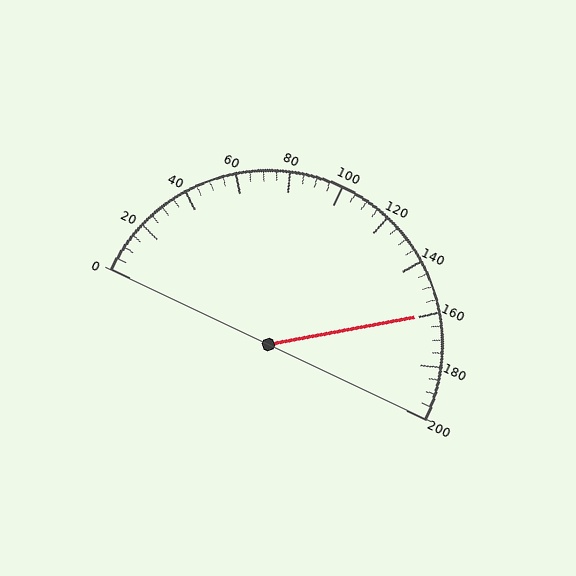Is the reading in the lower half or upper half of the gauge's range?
The reading is in the upper half of the range (0 to 200).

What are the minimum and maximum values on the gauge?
The gauge ranges from 0 to 200.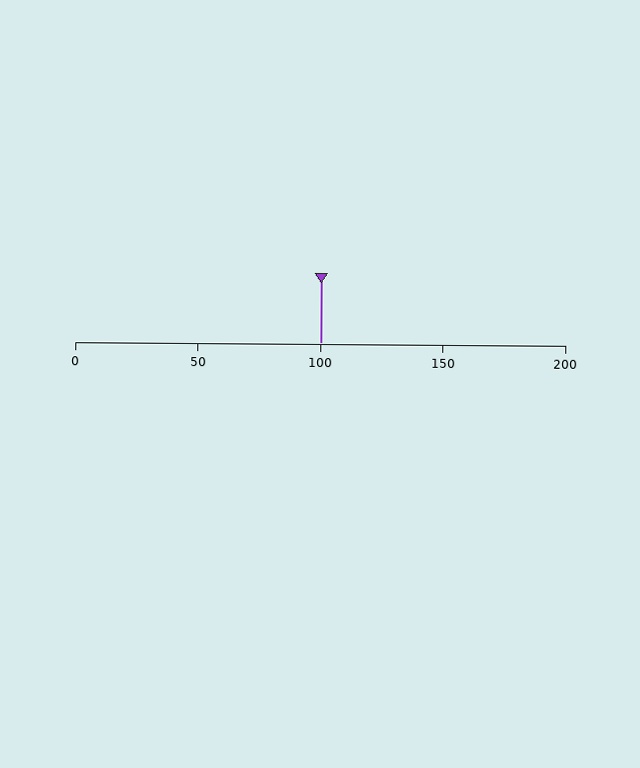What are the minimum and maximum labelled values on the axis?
The axis runs from 0 to 200.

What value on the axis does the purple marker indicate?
The marker indicates approximately 100.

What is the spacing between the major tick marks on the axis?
The major ticks are spaced 50 apart.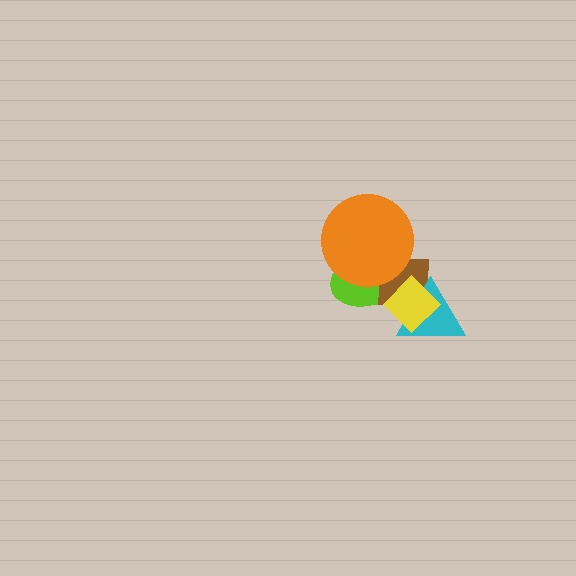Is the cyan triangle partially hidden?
Yes, it is partially covered by another shape.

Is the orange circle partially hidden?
No, no other shape covers it.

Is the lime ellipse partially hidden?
Yes, it is partially covered by another shape.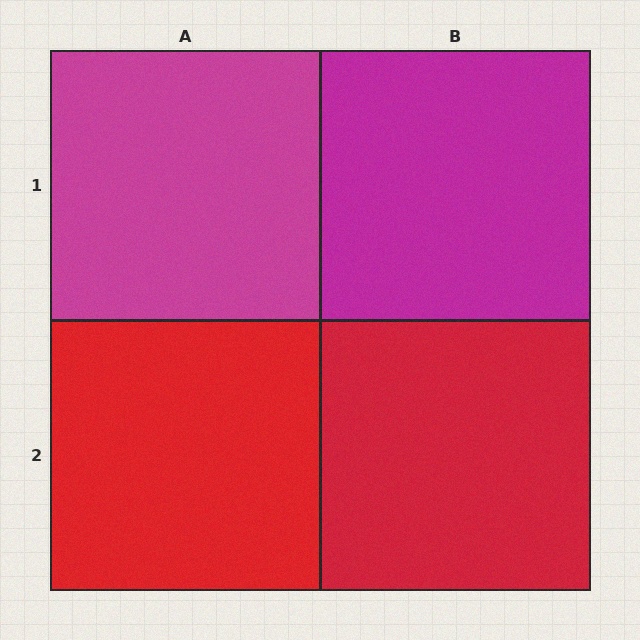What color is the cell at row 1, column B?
Magenta.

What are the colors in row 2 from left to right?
Red, red.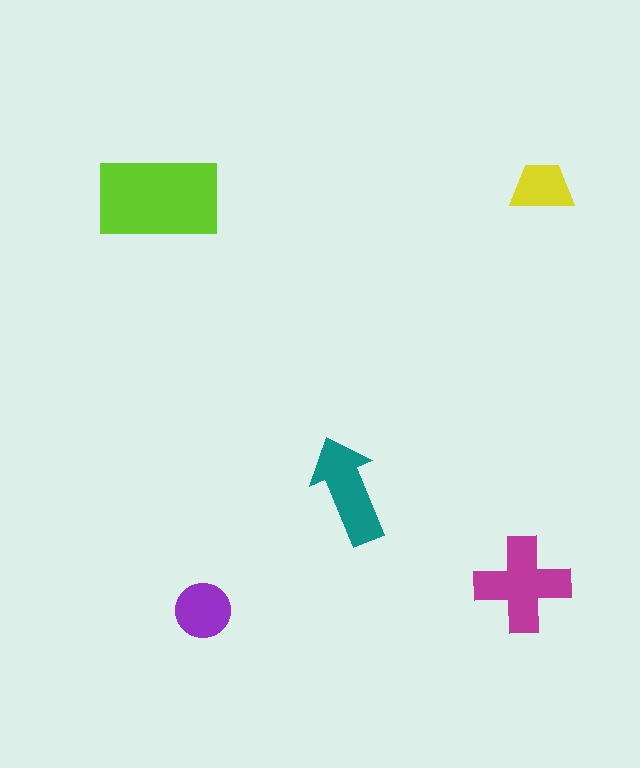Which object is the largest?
The lime rectangle.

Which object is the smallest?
The yellow trapezoid.